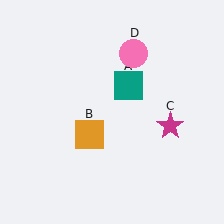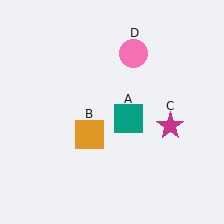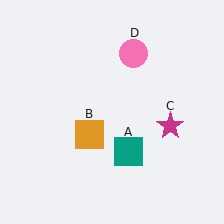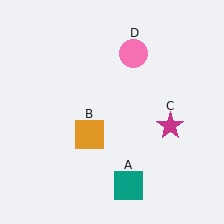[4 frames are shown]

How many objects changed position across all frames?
1 object changed position: teal square (object A).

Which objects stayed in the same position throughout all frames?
Orange square (object B) and magenta star (object C) and pink circle (object D) remained stationary.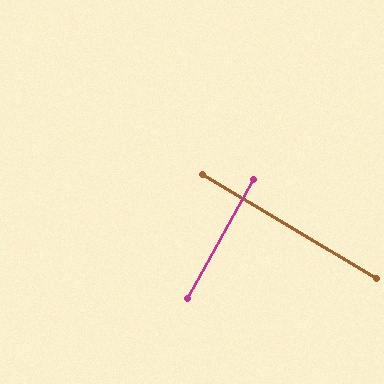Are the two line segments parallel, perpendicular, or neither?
Perpendicular — they meet at approximately 88°.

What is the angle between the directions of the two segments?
Approximately 88 degrees.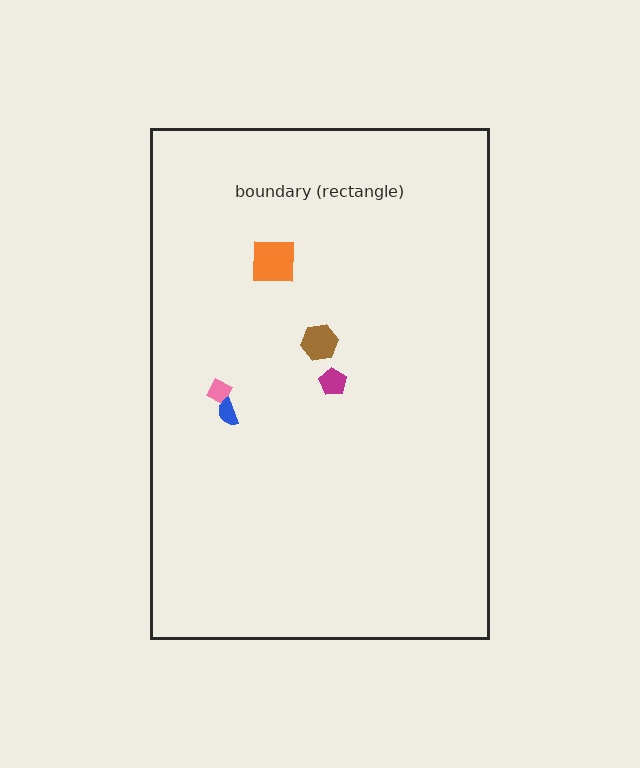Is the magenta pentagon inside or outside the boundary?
Inside.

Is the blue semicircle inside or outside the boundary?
Inside.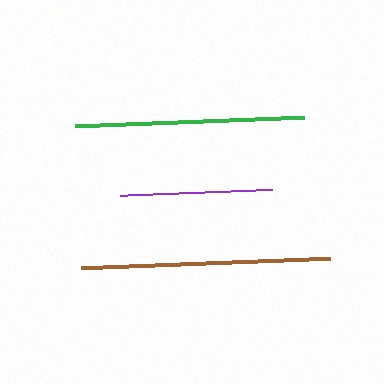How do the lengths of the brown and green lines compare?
The brown and green lines are approximately the same length.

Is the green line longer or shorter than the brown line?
The brown line is longer than the green line.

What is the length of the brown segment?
The brown segment is approximately 249 pixels long.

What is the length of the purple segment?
The purple segment is approximately 152 pixels long.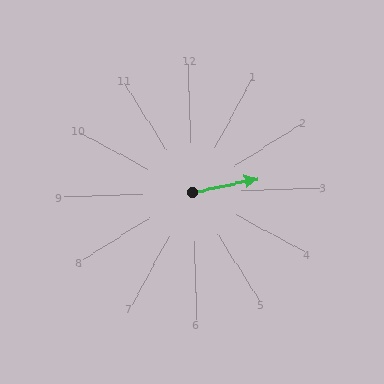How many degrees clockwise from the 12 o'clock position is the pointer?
Approximately 80 degrees.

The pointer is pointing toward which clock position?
Roughly 3 o'clock.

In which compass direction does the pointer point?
East.